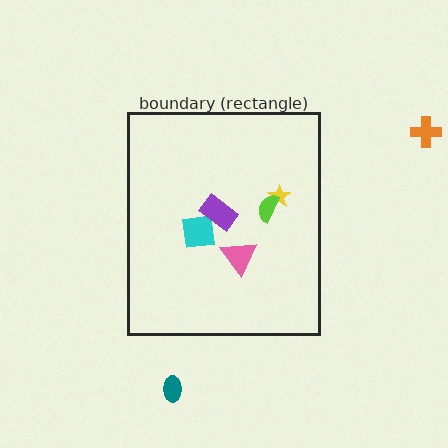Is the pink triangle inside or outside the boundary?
Inside.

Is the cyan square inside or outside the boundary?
Inside.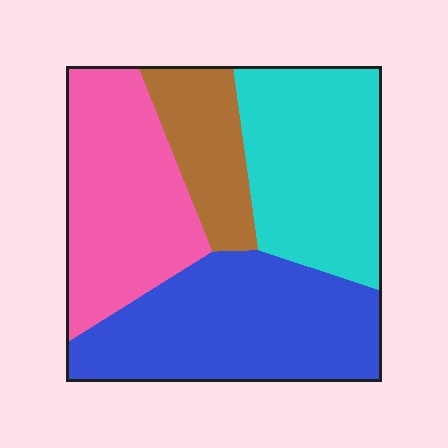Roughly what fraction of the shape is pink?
Pink covers roughly 25% of the shape.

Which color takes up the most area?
Blue, at roughly 30%.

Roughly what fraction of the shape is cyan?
Cyan covers 28% of the shape.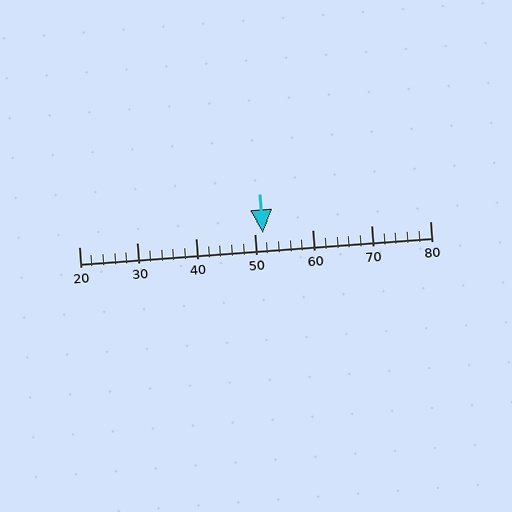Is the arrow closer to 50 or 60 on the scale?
The arrow is closer to 50.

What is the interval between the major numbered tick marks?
The major tick marks are spaced 10 units apart.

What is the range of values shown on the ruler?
The ruler shows values from 20 to 80.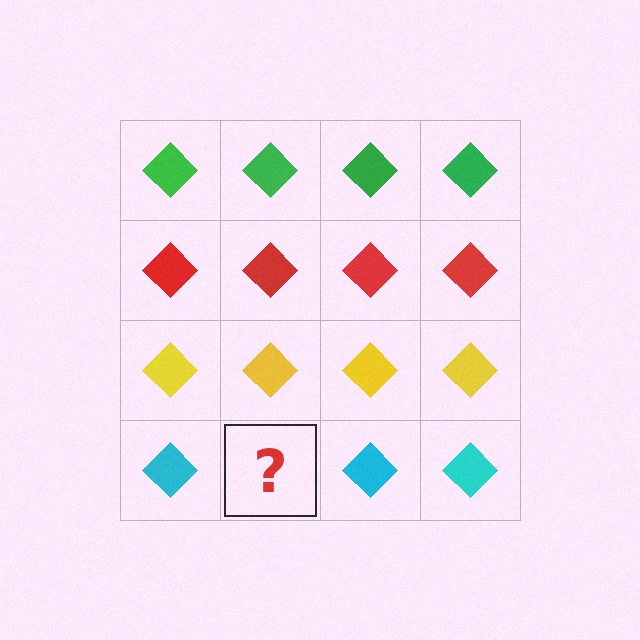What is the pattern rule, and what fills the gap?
The rule is that each row has a consistent color. The gap should be filled with a cyan diamond.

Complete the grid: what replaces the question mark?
The question mark should be replaced with a cyan diamond.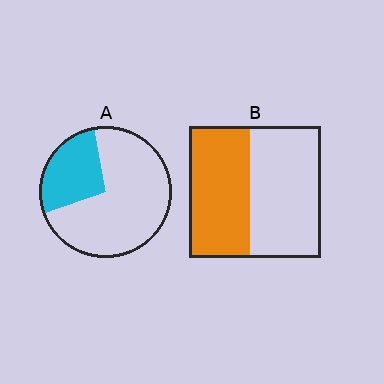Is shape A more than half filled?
No.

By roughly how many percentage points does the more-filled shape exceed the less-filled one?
By roughly 20 percentage points (B over A).